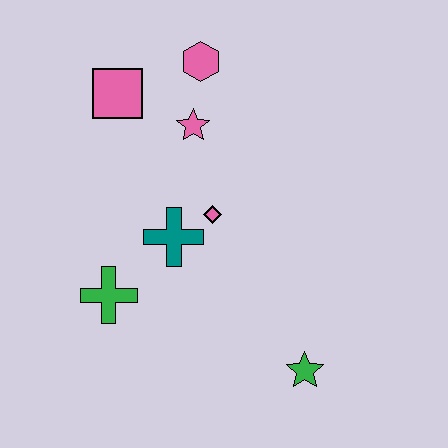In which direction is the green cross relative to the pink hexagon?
The green cross is below the pink hexagon.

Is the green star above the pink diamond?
No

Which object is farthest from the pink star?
The green star is farthest from the pink star.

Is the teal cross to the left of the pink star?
Yes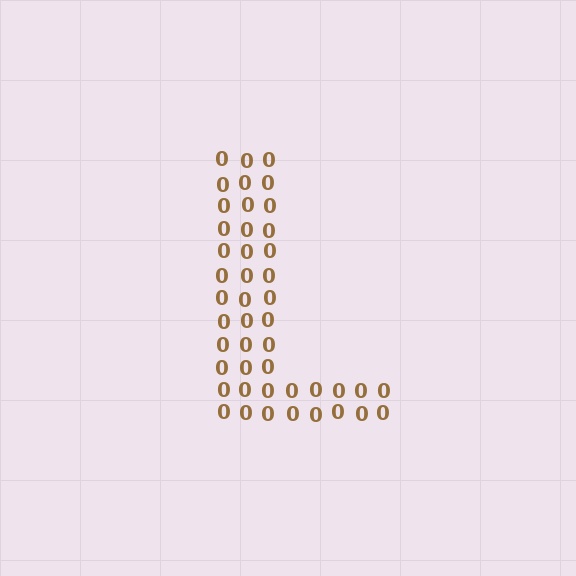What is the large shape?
The large shape is the letter L.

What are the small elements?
The small elements are digit 0's.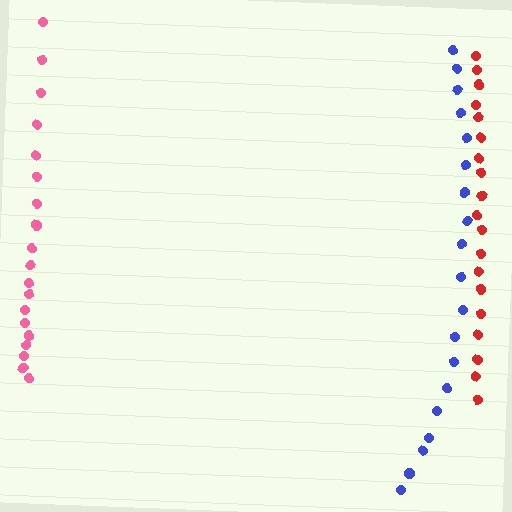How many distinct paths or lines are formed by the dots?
There are 3 distinct paths.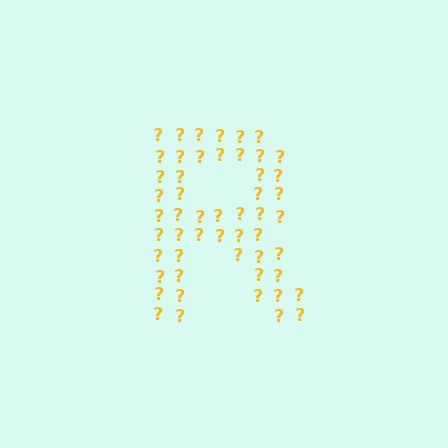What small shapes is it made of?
It is made of small question marks.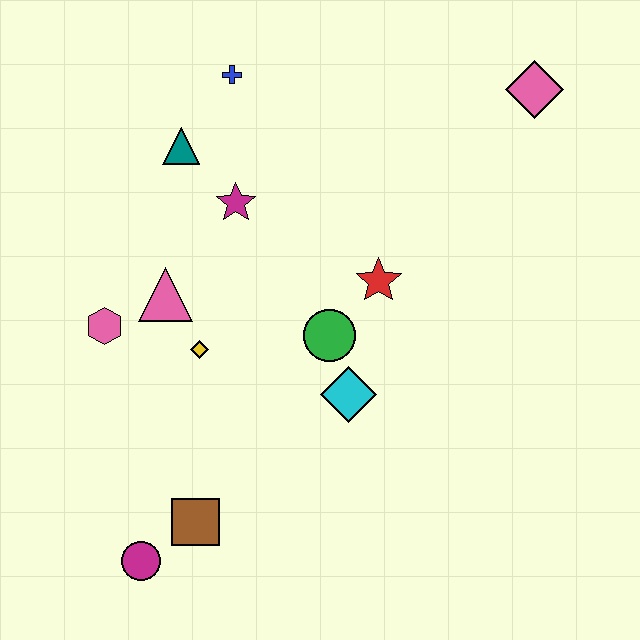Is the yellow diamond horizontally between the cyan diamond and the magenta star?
No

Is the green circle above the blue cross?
No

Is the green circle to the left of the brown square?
No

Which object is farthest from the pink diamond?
The magenta circle is farthest from the pink diamond.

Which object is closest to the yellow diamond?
The pink triangle is closest to the yellow diamond.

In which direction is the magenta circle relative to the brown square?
The magenta circle is to the left of the brown square.